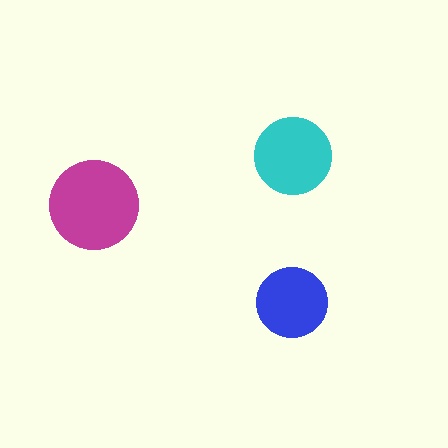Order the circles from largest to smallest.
the magenta one, the cyan one, the blue one.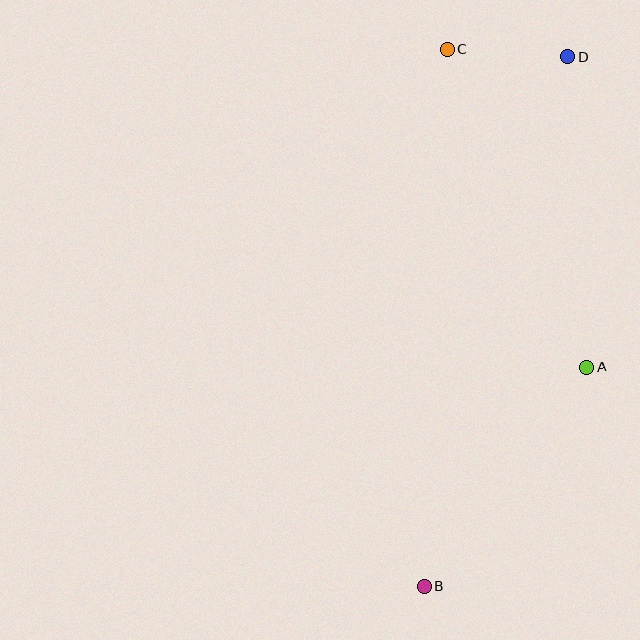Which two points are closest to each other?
Points C and D are closest to each other.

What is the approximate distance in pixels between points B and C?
The distance between B and C is approximately 538 pixels.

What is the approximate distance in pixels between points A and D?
The distance between A and D is approximately 311 pixels.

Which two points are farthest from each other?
Points B and D are farthest from each other.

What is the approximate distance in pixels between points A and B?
The distance between A and B is approximately 273 pixels.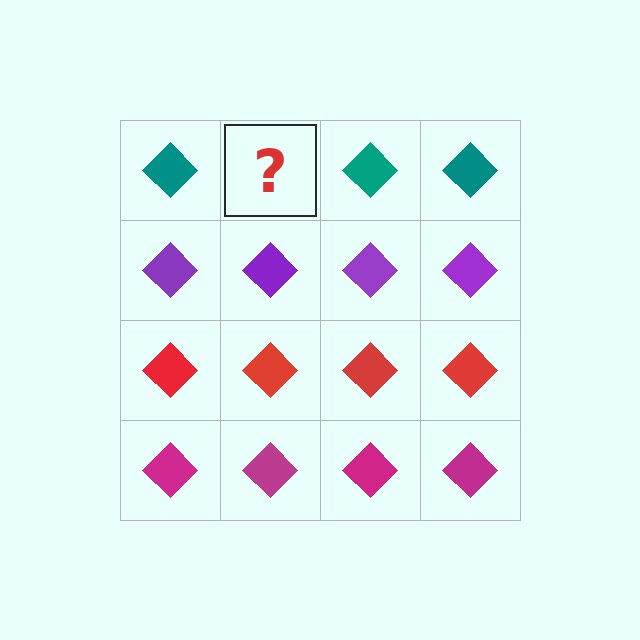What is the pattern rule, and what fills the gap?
The rule is that each row has a consistent color. The gap should be filled with a teal diamond.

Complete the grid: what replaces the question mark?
The question mark should be replaced with a teal diamond.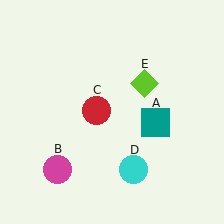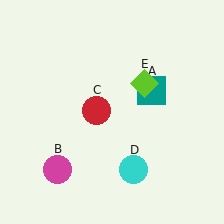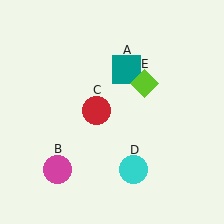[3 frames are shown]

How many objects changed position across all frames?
1 object changed position: teal square (object A).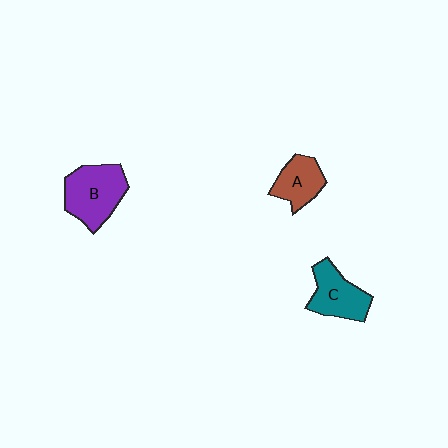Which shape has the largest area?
Shape B (purple).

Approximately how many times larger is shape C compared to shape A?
Approximately 1.2 times.